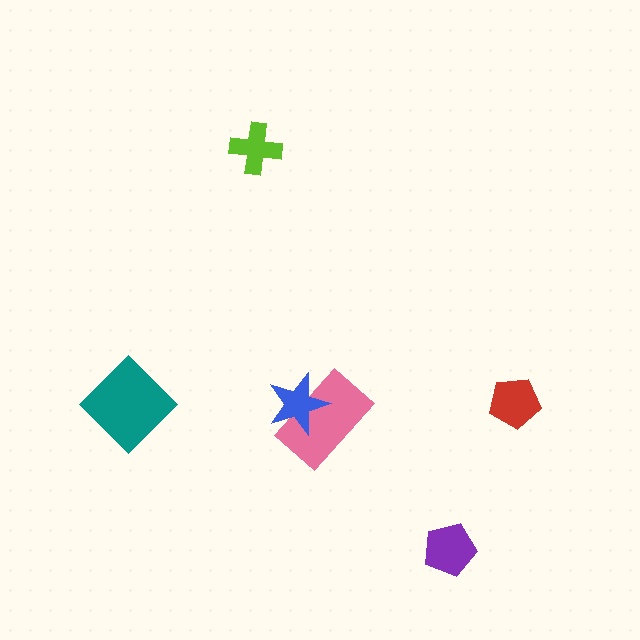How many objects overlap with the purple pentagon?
0 objects overlap with the purple pentagon.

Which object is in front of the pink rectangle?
The blue star is in front of the pink rectangle.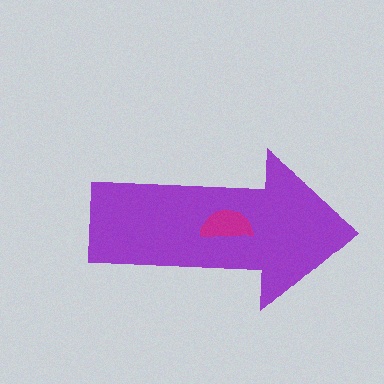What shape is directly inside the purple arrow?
The magenta semicircle.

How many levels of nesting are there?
2.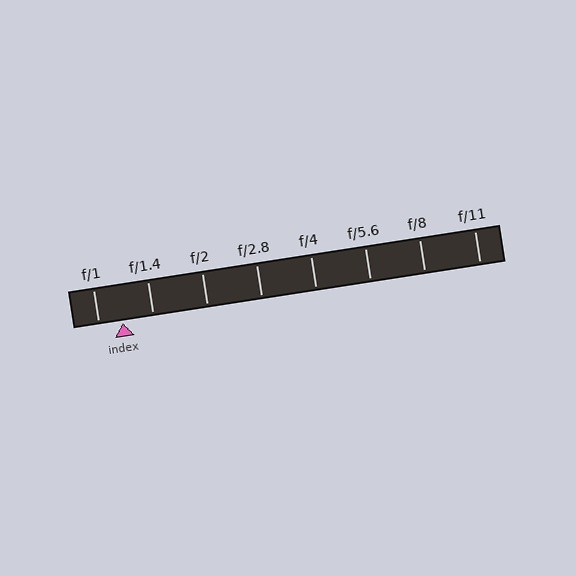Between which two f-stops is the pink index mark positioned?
The index mark is between f/1 and f/1.4.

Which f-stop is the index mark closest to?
The index mark is closest to f/1.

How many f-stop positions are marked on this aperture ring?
There are 8 f-stop positions marked.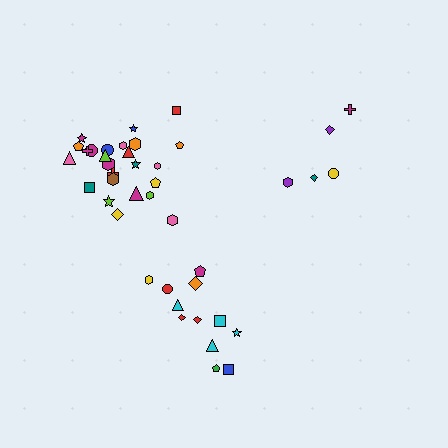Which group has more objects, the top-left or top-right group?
The top-left group.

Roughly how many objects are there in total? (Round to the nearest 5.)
Roughly 40 objects in total.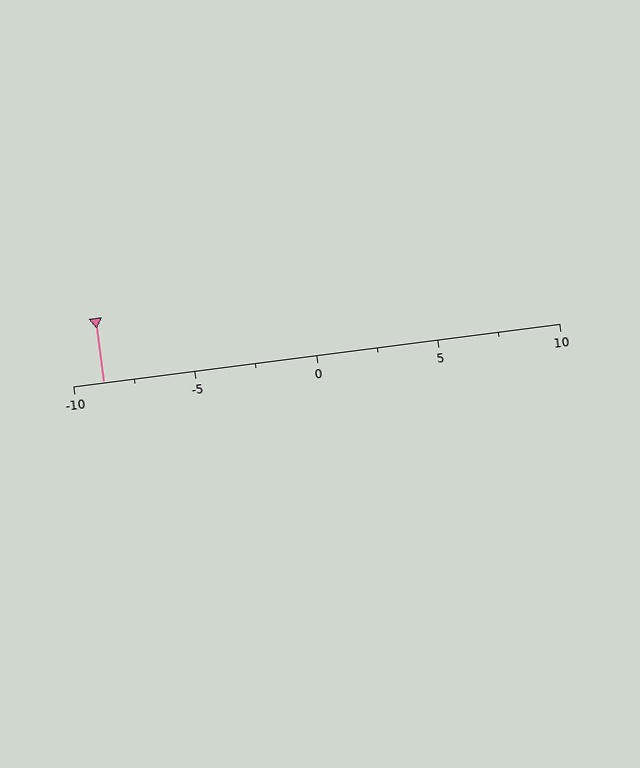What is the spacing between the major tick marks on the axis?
The major ticks are spaced 5 apart.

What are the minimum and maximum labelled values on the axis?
The axis runs from -10 to 10.